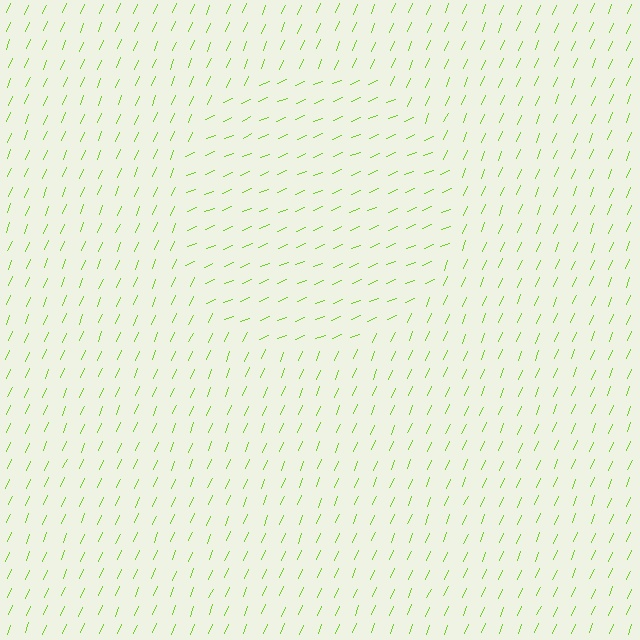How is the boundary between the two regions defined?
The boundary is defined purely by a change in line orientation (approximately 45 degrees difference). All lines are the same color and thickness.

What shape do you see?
I see a circle.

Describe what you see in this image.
The image is filled with small lime line segments. A circle region in the image has lines oriented differently from the surrounding lines, creating a visible texture boundary.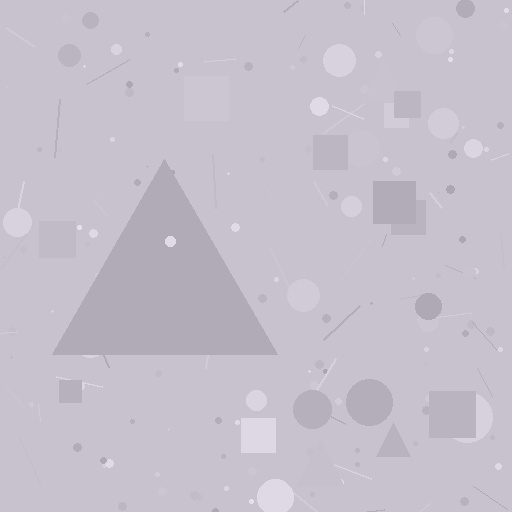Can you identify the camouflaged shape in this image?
The camouflaged shape is a triangle.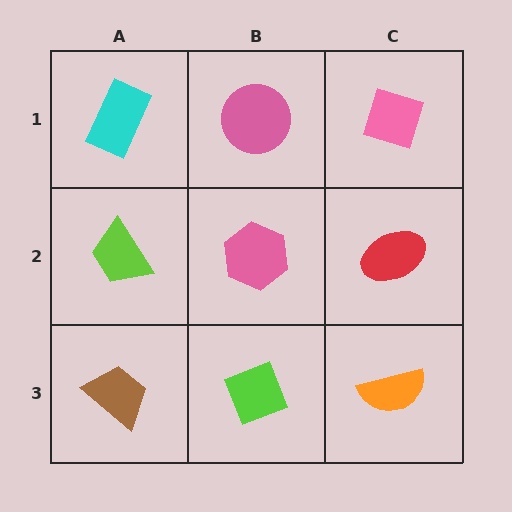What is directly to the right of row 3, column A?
A lime diamond.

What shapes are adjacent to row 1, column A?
A lime trapezoid (row 2, column A), a pink circle (row 1, column B).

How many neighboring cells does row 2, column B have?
4.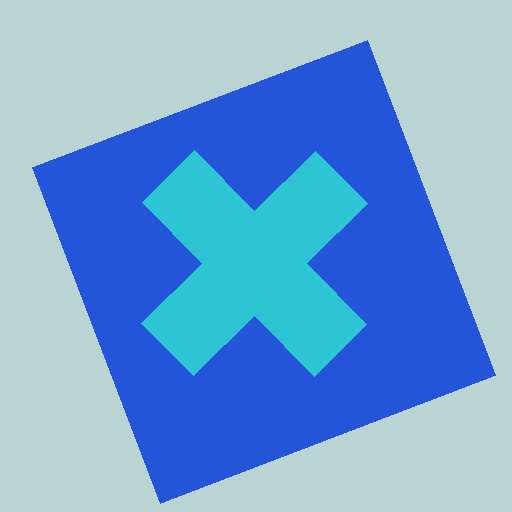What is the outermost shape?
The blue square.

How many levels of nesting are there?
2.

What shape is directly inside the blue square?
The cyan cross.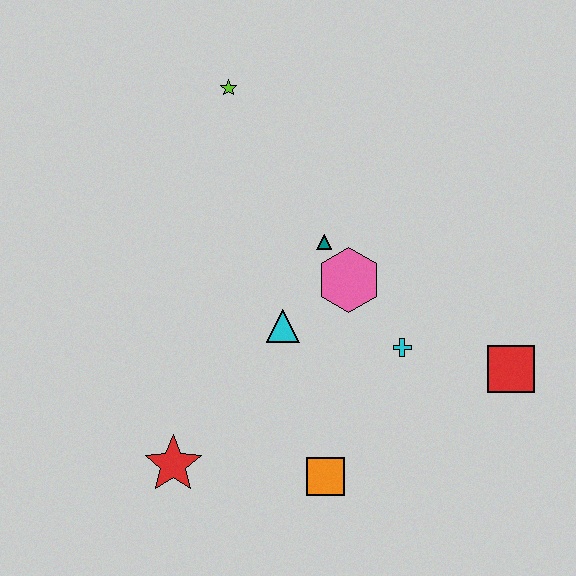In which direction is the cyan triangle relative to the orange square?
The cyan triangle is above the orange square.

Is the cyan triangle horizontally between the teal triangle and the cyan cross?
No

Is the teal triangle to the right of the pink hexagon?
No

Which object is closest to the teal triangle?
The pink hexagon is closest to the teal triangle.